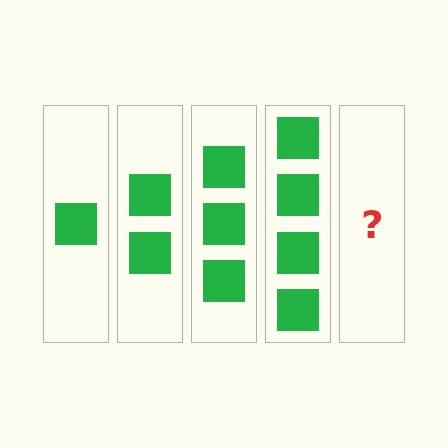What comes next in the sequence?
The next element should be 5 squares.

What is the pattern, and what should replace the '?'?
The pattern is that each step adds one more square. The '?' should be 5 squares.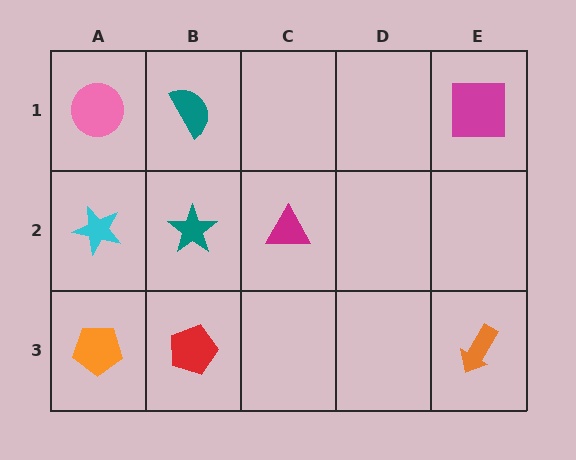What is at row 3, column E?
An orange arrow.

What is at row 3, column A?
An orange pentagon.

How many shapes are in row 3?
3 shapes.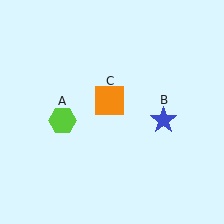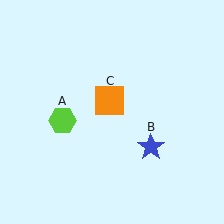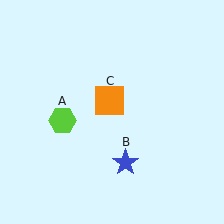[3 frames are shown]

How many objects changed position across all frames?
1 object changed position: blue star (object B).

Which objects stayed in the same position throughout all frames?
Lime hexagon (object A) and orange square (object C) remained stationary.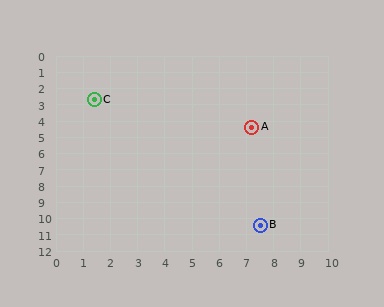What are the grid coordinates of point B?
Point B is at approximately (7.5, 10.4).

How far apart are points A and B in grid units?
Points A and B are about 6.0 grid units apart.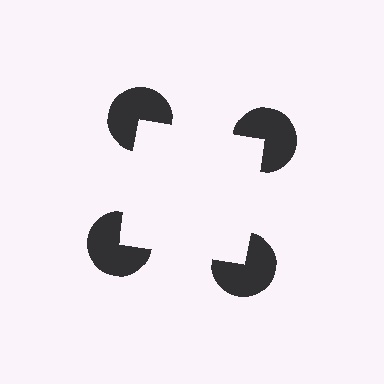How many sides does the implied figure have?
4 sides.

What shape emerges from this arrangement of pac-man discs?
An illusory square — its edges are inferred from the aligned wedge cuts in the pac-man discs, not physically drawn.